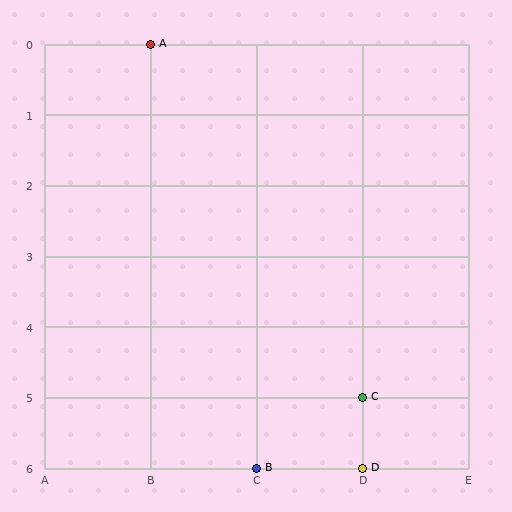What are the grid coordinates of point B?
Point B is at grid coordinates (C, 6).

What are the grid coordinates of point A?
Point A is at grid coordinates (B, 0).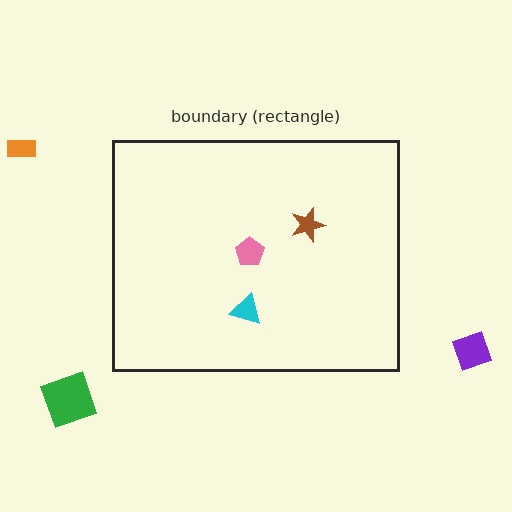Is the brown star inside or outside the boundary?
Inside.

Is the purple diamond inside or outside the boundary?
Outside.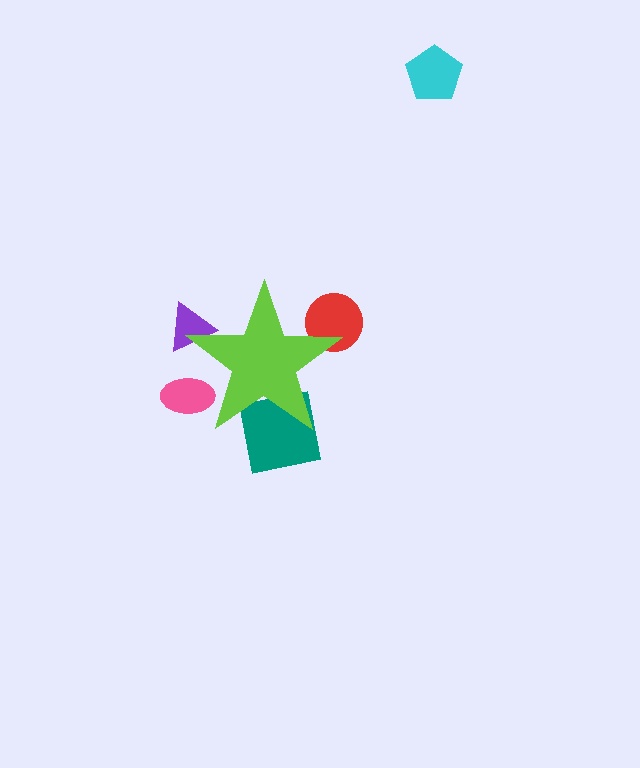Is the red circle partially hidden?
Yes, the red circle is partially hidden behind the lime star.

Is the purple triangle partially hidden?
Yes, the purple triangle is partially hidden behind the lime star.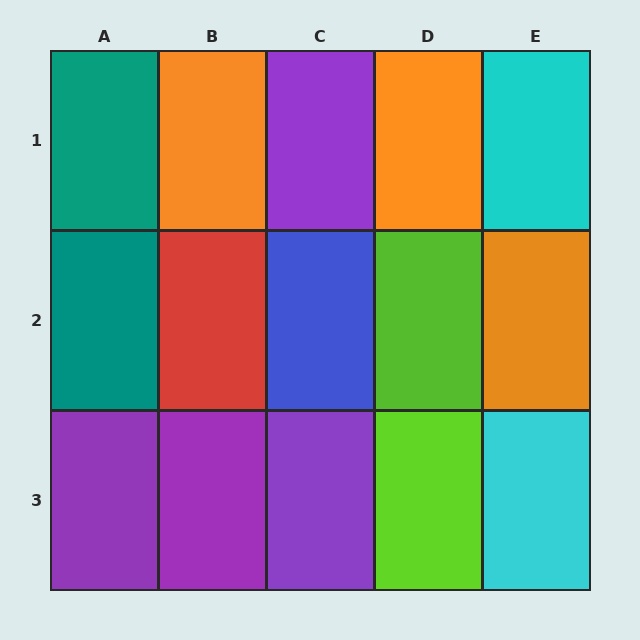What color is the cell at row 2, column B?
Red.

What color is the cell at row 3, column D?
Lime.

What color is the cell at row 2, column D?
Lime.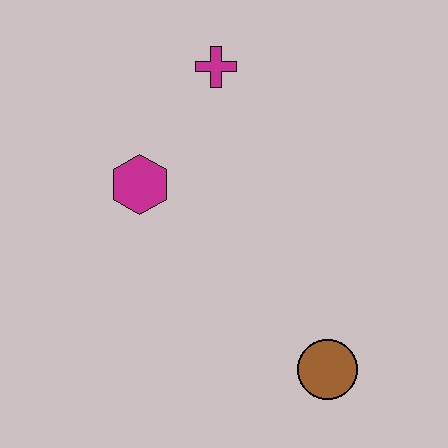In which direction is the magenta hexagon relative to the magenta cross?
The magenta hexagon is below the magenta cross.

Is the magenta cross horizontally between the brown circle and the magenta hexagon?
Yes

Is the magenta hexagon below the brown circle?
No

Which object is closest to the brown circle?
The magenta hexagon is closest to the brown circle.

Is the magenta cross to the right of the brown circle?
No